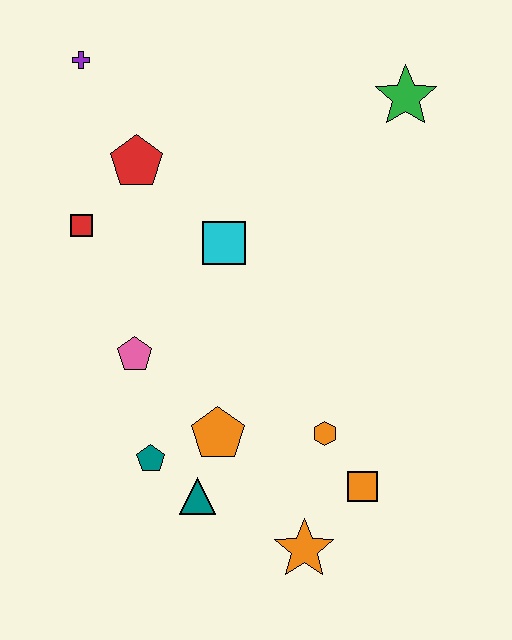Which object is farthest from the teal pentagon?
The green star is farthest from the teal pentagon.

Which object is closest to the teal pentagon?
The teal triangle is closest to the teal pentagon.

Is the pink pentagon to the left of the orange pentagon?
Yes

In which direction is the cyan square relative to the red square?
The cyan square is to the right of the red square.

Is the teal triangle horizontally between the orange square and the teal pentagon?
Yes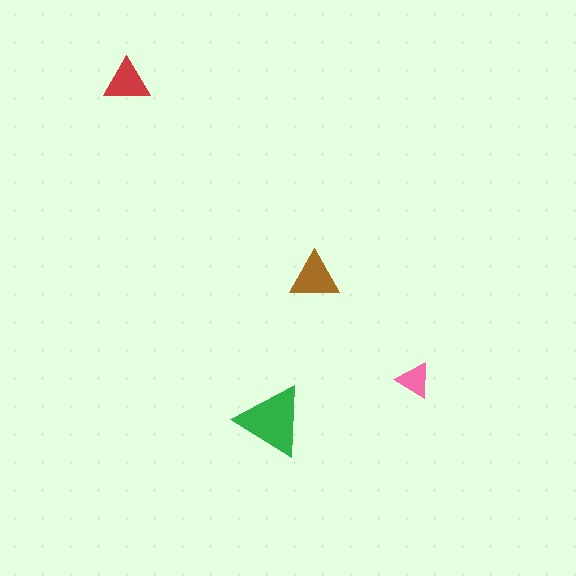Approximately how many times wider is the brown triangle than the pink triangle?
About 1.5 times wider.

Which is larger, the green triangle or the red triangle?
The green one.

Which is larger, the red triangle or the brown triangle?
The brown one.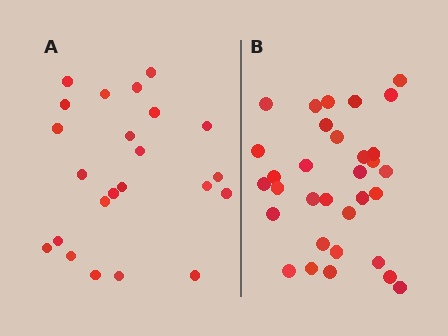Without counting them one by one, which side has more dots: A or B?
Region B (the right region) has more dots.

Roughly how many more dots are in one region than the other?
Region B has roughly 8 or so more dots than region A.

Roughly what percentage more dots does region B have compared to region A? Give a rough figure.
About 40% more.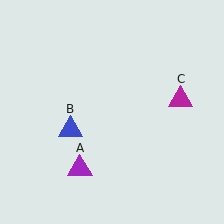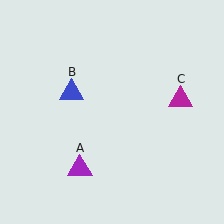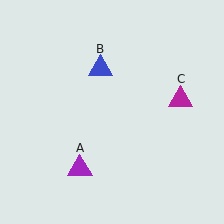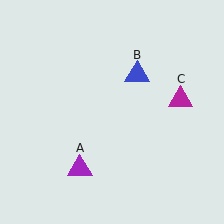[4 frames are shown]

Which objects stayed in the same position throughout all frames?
Purple triangle (object A) and magenta triangle (object C) remained stationary.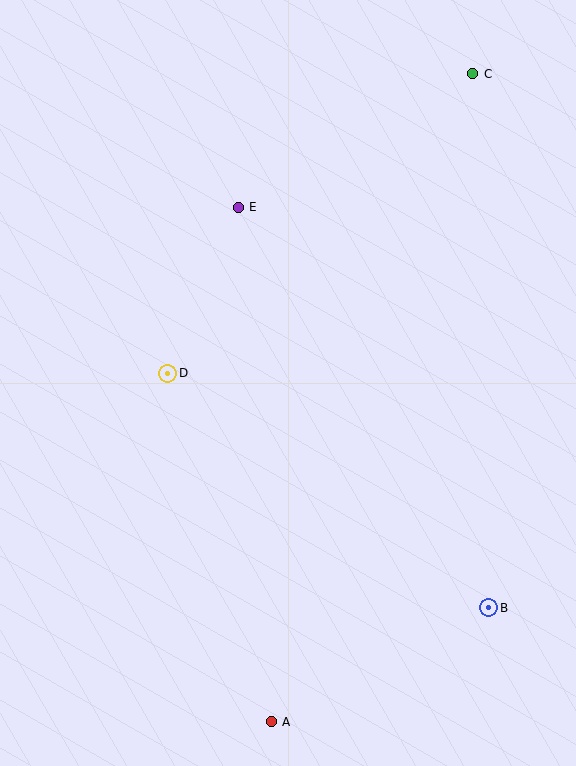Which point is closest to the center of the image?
Point D at (168, 373) is closest to the center.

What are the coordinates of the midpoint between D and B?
The midpoint between D and B is at (328, 490).